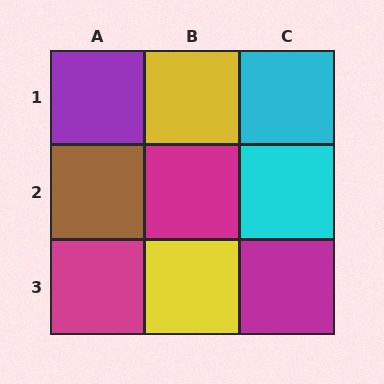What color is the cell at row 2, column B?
Magenta.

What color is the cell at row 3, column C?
Magenta.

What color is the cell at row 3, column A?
Magenta.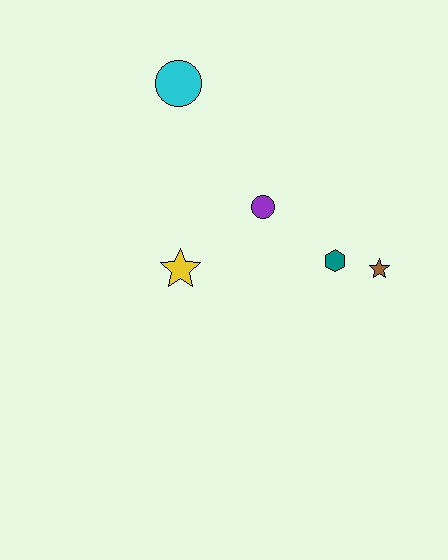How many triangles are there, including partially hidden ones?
There are no triangles.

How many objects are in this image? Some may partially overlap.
There are 5 objects.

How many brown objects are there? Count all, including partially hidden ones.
There is 1 brown object.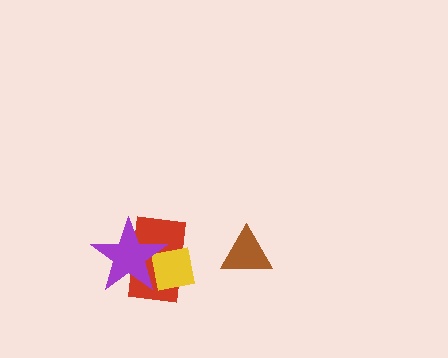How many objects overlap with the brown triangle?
0 objects overlap with the brown triangle.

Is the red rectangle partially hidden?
Yes, it is partially covered by another shape.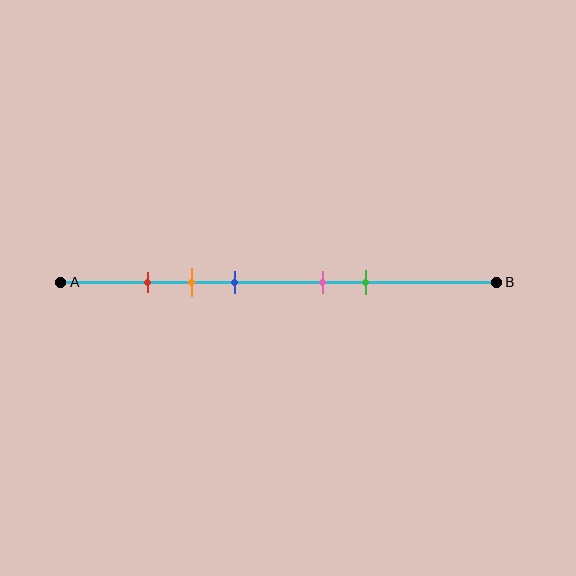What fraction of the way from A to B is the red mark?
The red mark is approximately 20% (0.2) of the way from A to B.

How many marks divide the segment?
There are 5 marks dividing the segment.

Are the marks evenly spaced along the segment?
No, the marks are not evenly spaced.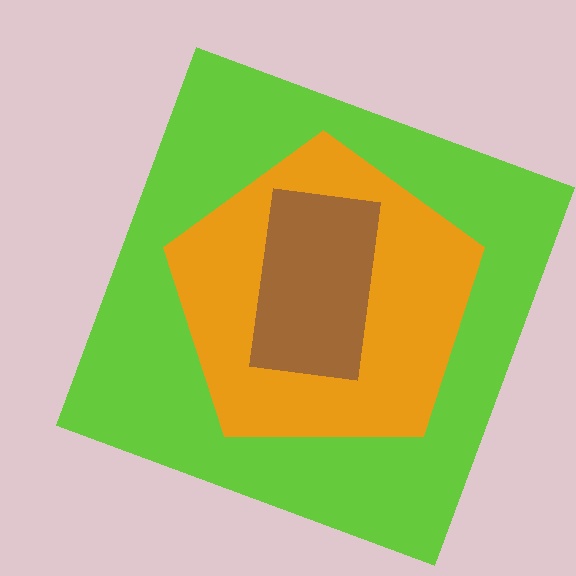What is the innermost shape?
The brown rectangle.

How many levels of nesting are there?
3.